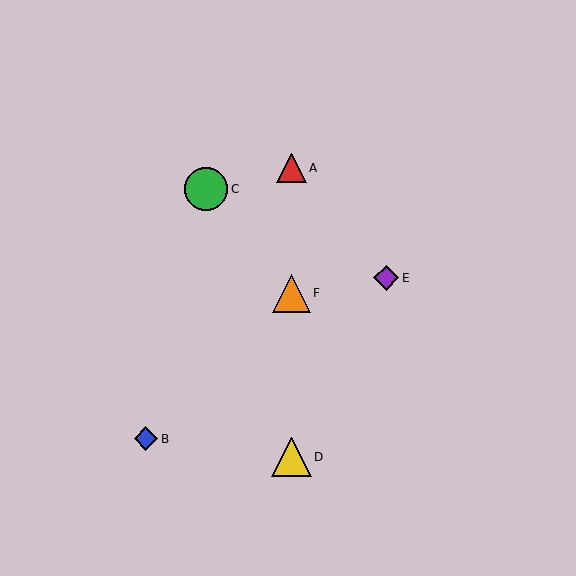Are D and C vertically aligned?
No, D is at x≈292 and C is at x≈206.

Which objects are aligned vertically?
Objects A, D, F are aligned vertically.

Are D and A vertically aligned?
Yes, both are at x≈292.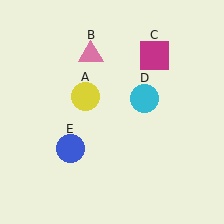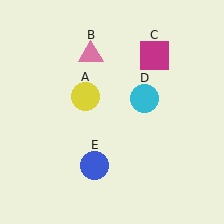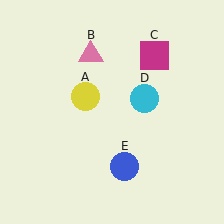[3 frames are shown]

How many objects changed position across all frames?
1 object changed position: blue circle (object E).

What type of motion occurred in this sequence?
The blue circle (object E) rotated counterclockwise around the center of the scene.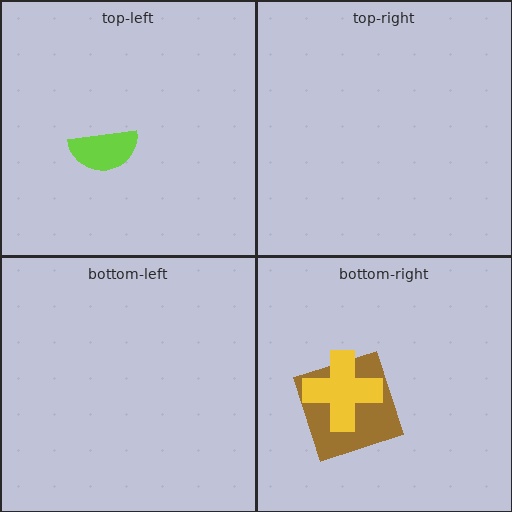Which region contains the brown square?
The bottom-right region.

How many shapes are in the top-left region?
1.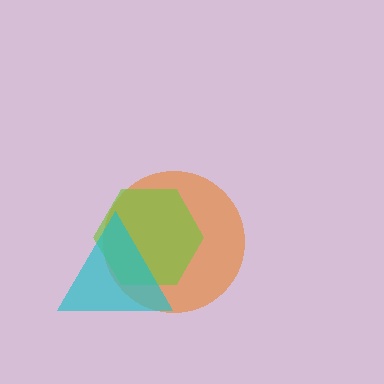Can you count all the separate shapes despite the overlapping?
Yes, there are 3 separate shapes.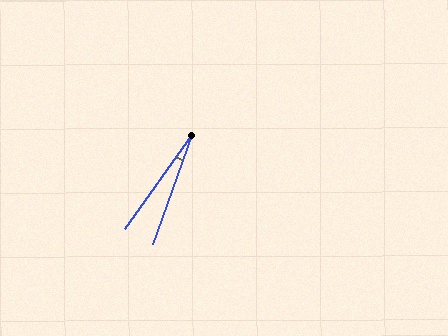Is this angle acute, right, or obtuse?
It is acute.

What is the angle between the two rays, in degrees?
Approximately 16 degrees.